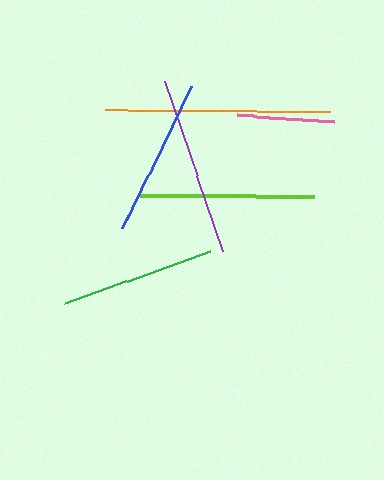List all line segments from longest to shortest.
From longest to shortest: orange, purple, lime, blue, green, pink.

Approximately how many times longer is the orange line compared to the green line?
The orange line is approximately 1.5 times the length of the green line.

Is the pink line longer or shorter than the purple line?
The purple line is longer than the pink line.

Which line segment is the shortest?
The pink line is the shortest at approximately 97 pixels.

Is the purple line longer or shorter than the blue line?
The purple line is longer than the blue line.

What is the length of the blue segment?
The blue segment is approximately 158 pixels long.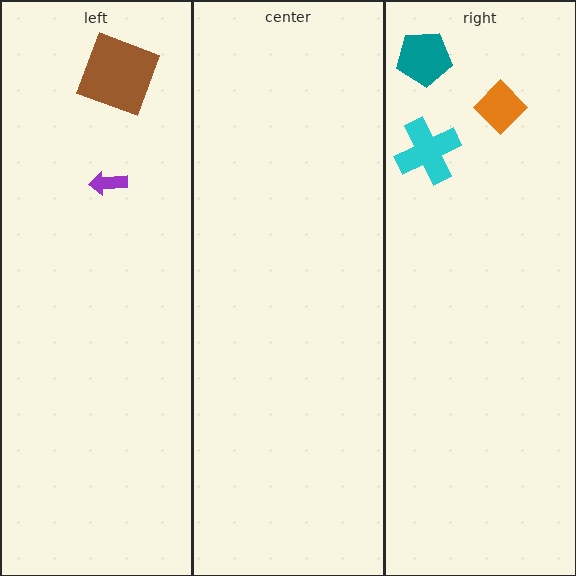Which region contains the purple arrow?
The left region.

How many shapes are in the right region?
3.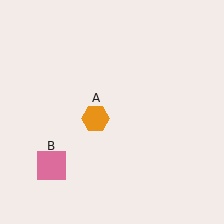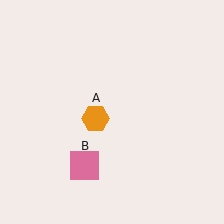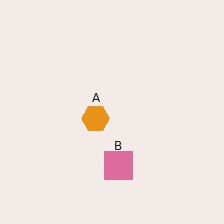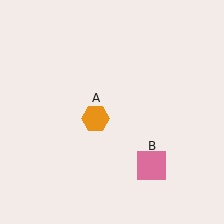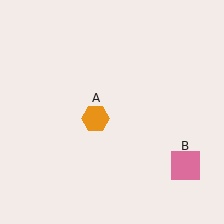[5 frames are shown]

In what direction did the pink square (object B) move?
The pink square (object B) moved right.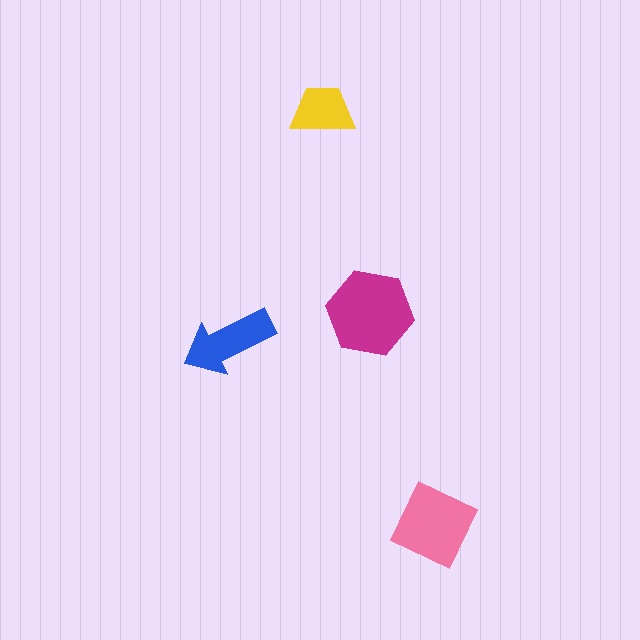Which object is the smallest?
The yellow trapezoid.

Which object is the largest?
The magenta hexagon.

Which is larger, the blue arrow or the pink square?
The pink square.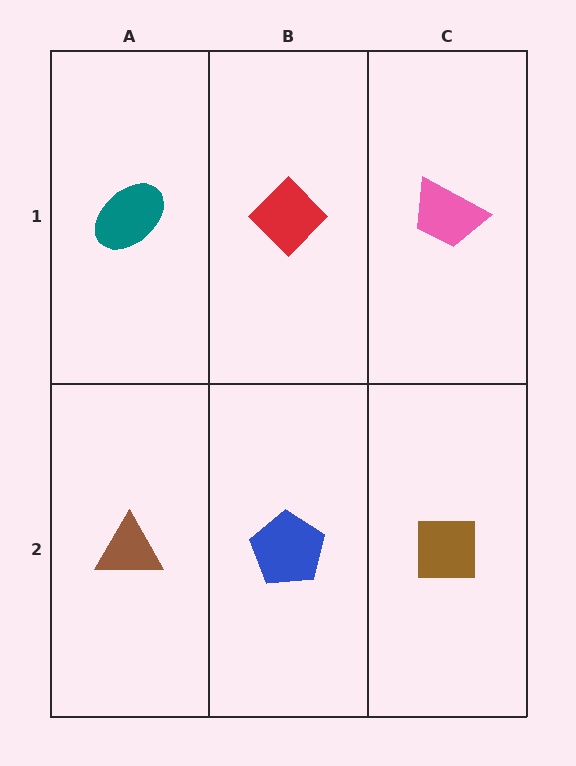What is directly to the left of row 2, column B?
A brown triangle.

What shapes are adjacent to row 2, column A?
A teal ellipse (row 1, column A), a blue pentagon (row 2, column B).